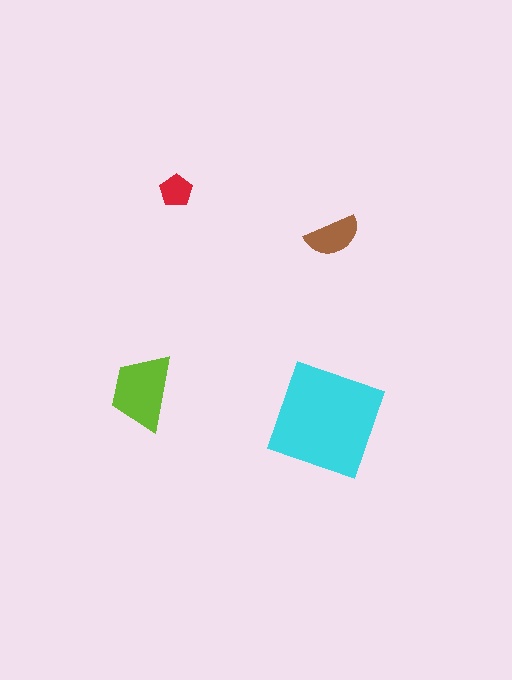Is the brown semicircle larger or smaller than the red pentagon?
Larger.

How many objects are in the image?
There are 4 objects in the image.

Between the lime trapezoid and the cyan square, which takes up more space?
The cyan square.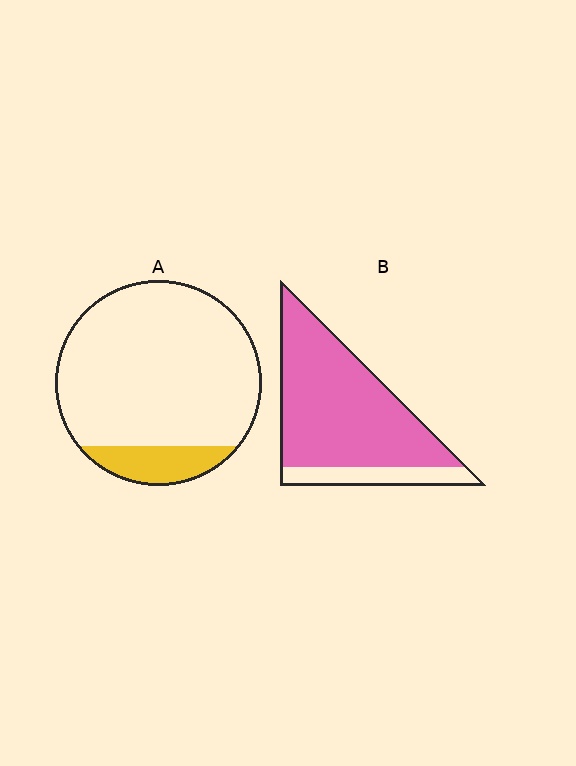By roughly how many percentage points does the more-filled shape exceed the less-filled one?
By roughly 70 percentage points (B over A).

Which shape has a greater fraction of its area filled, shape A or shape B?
Shape B.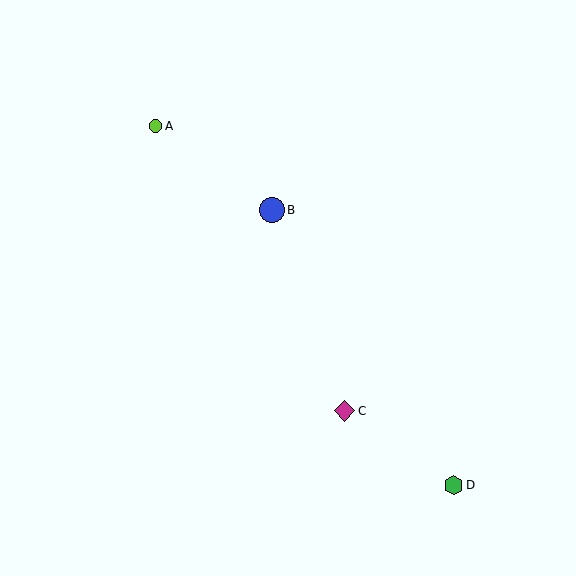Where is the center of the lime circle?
The center of the lime circle is at (156, 126).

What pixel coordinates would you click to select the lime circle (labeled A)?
Click at (156, 126) to select the lime circle A.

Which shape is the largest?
The blue circle (labeled B) is the largest.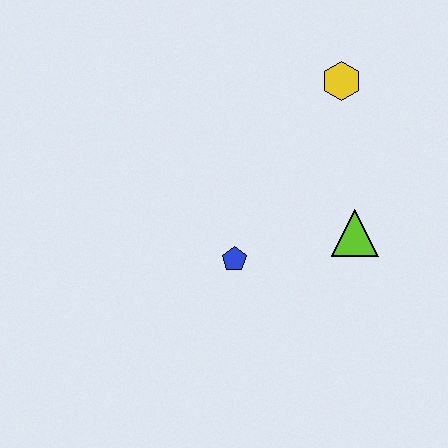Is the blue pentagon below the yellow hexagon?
Yes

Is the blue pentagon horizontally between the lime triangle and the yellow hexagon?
No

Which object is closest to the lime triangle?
The blue pentagon is closest to the lime triangle.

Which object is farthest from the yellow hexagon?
The blue pentagon is farthest from the yellow hexagon.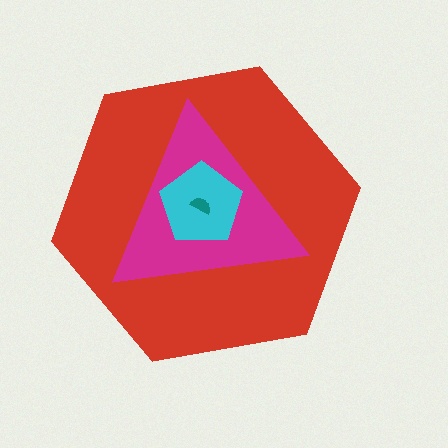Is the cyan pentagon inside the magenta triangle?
Yes.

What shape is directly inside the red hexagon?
The magenta triangle.